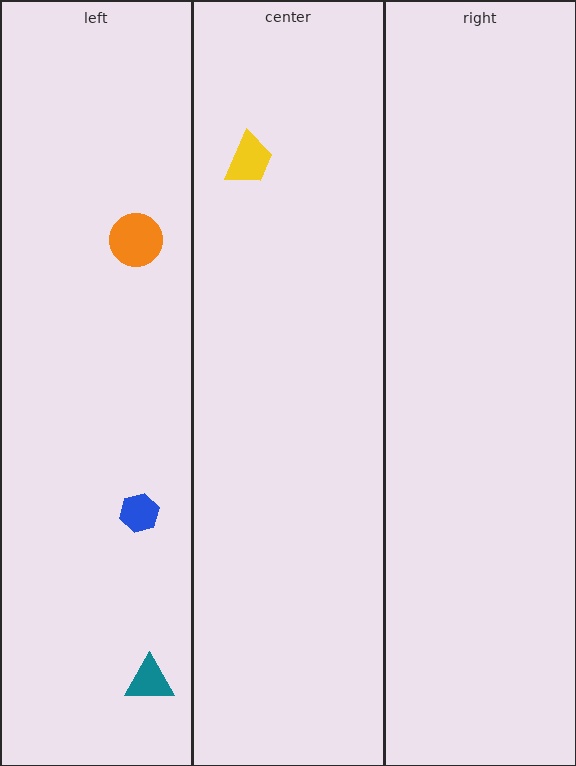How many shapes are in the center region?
1.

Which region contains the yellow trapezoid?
The center region.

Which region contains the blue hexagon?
The left region.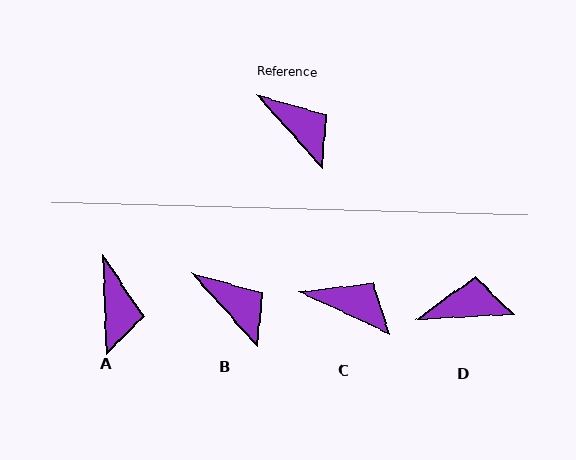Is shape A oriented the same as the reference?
No, it is off by about 40 degrees.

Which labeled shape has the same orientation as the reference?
B.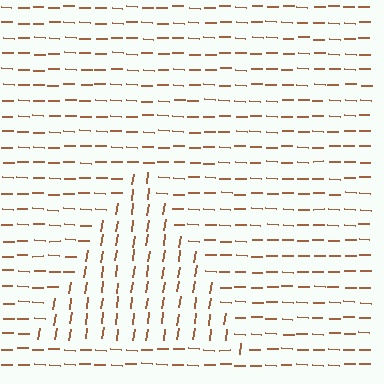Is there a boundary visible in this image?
Yes, there is a texture boundary formed by a change in line orientation.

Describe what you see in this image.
The image is filled with small brown line segments. A triangle region in the image has lines oriented differently from the surrounding lines, creating a visible texture boundary.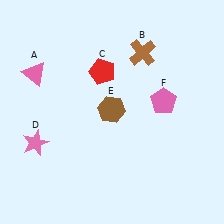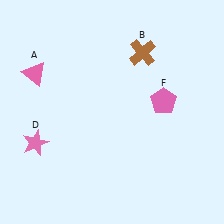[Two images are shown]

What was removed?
The red pentagon (C), the brown hexagon (E) were removed in Image 2.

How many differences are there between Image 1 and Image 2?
There are 2 differences between the two images.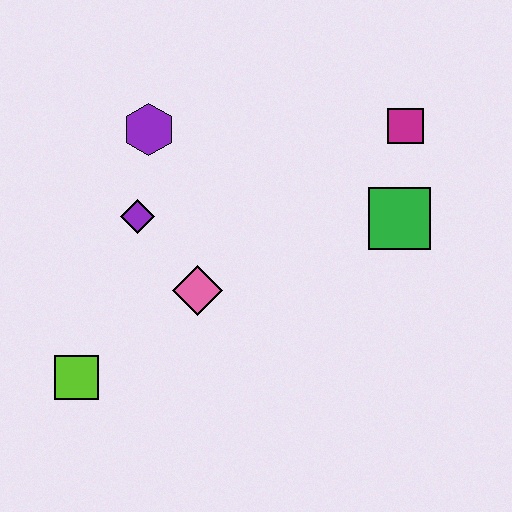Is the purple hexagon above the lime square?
Yes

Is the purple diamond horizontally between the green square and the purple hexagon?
No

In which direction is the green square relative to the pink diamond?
The green square is to the right of the pink diamond.